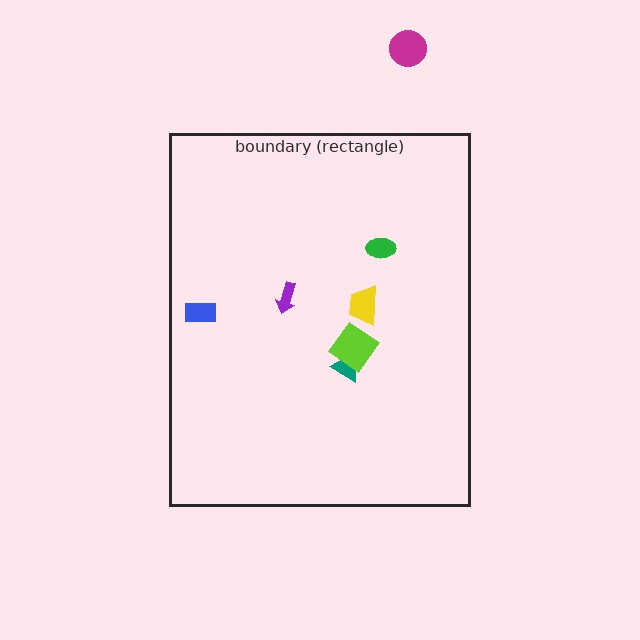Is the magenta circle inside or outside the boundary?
Outside.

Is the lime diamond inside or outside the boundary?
Inside.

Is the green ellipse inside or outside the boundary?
Inside.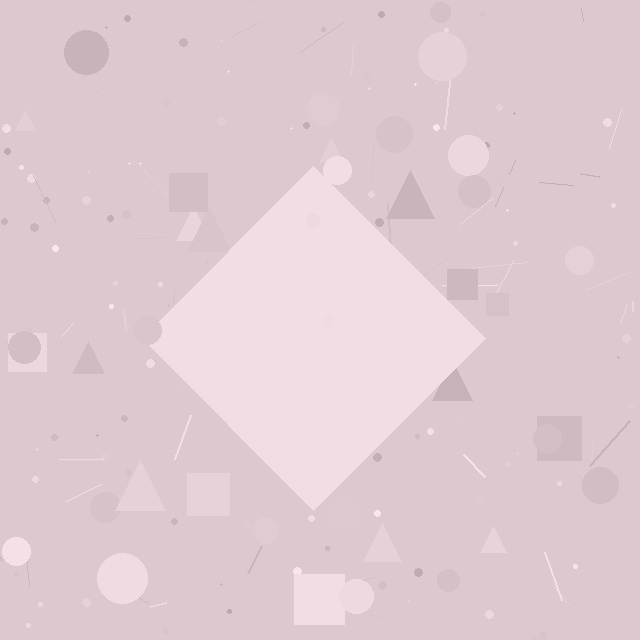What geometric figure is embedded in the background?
A diamond is embedded in the background.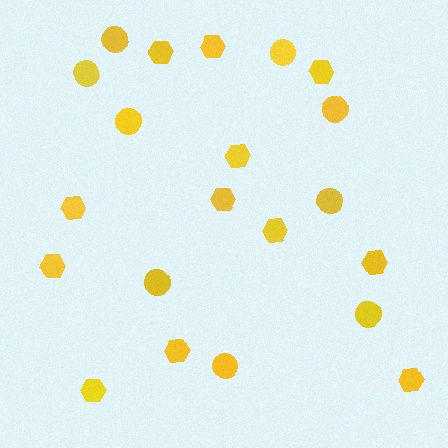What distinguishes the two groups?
There are 2 groups: one group of hexagons (12) and one group of circles (9).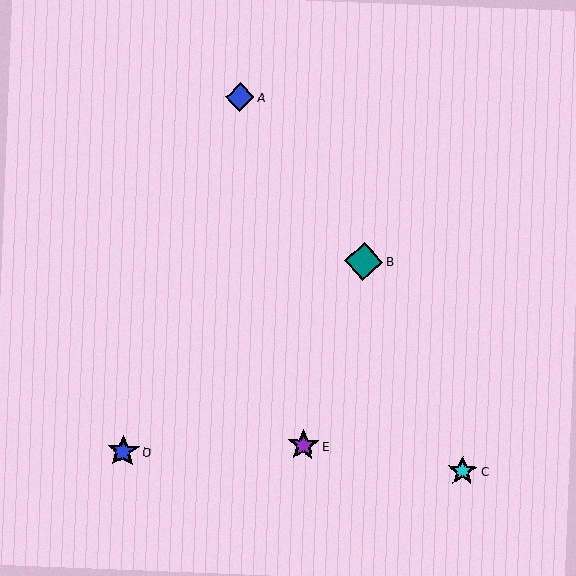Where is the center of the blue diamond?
The center of the blue diamond is at (240, 97).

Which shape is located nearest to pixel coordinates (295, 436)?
The purple star (labeled E) at (303, 445) is nearest to that location.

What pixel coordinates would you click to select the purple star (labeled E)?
Click at (303, 445) to select the purple star E.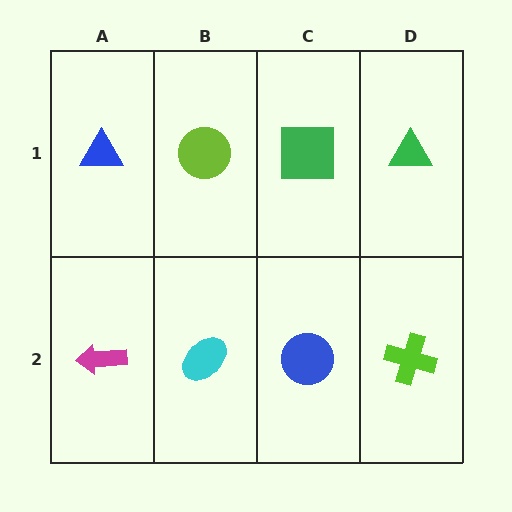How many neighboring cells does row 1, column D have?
2.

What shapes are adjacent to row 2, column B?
A lime circle (row 1, column B), a magenta arrow (row 2, column A), a blue circle (row 2, column C).